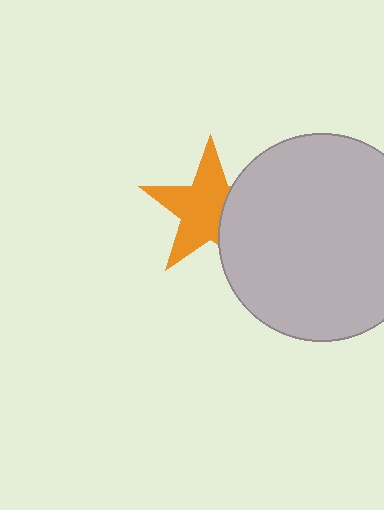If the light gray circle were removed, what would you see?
You would see the complete orange star.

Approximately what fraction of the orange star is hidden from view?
Roughly 33% of the orange star is hidden behind the light gray circle.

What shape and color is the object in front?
The object in front is a light gray circle.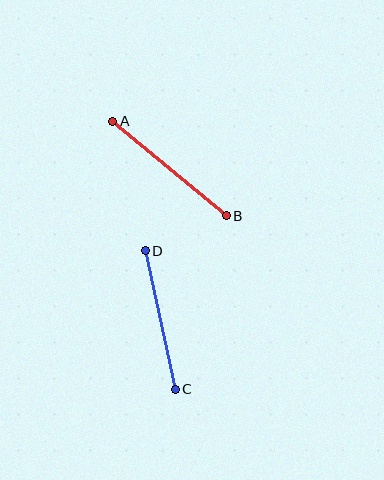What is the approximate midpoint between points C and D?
The midpoint is at approximately (160, 320) pixels.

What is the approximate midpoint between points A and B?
The midpoint is at approximately (170, 168) pixels.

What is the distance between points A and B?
The distance is approximately 148 pixels.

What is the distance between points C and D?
The distance is approximately 142 pixels.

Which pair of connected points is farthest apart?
Points A and B are farthest apart.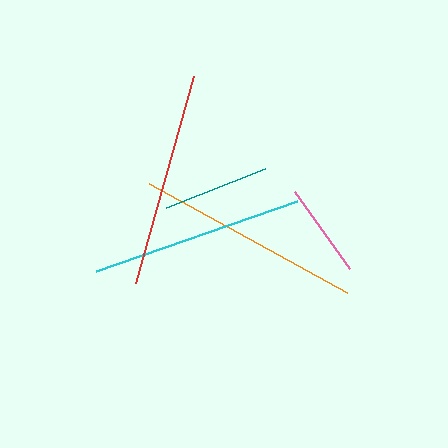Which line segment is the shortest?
The pink line is the shortest at approximately 95 pixels.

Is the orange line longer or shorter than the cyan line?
The orange line is longer than the cyan line.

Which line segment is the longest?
The orange line is the longest at approximately 226 pixels.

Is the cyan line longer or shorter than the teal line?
The cyan line is longer than the teal line.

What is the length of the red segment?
The red segment is approximately 214 pixels long.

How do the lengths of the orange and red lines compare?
The orange and red lines are approximately the same length.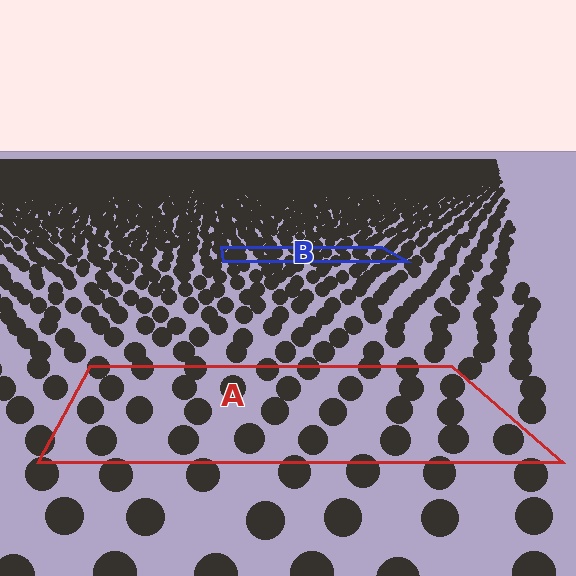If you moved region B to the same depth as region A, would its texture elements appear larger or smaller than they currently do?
They would appear larger. At a closer depth, the same texture elements are projected at a bigger on-screen size.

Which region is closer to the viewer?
Region A is closer. The texture elements there are larger and more spread out.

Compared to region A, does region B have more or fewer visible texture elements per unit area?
Region B has more texture elements per unit area — they are packed more densely because it is farther away.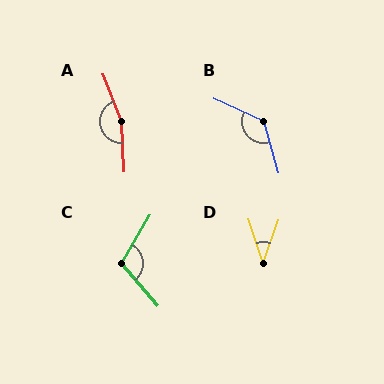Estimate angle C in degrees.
Approximately 109 degrees.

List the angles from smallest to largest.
D (38°), C (109°), B (130°), A (161°).